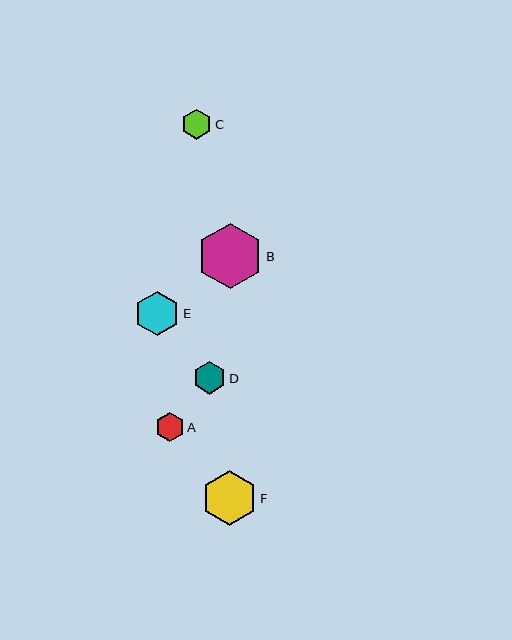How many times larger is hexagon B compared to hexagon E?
Hexagon B is approximately 1.5 times the size of hexagon E.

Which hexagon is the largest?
Hexagon B is the largest with a size of approximately 65 pixels.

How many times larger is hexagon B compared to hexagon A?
Hexagon B is approximately 2.2 times the size of hexagon A.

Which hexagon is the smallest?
Hexagon A is the smallest with a size of approximately 29 pixels.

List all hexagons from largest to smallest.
From largest to smallest: B, F, E, D, C, A.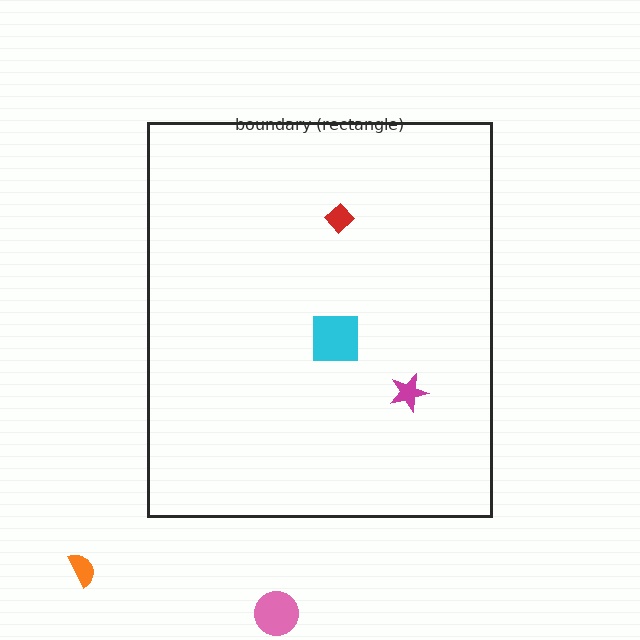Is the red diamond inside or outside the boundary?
Inside.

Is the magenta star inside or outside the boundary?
Inside.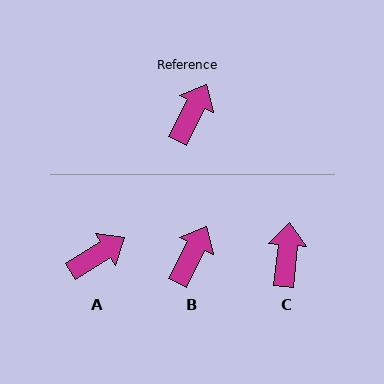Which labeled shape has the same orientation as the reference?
B.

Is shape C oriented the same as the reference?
No, it is off by about 21 degrees.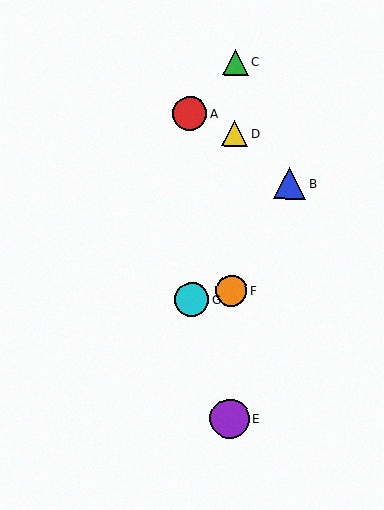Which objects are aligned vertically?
Objects C, D, E, F are aligned vertically.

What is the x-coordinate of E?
Object E is at x≈230.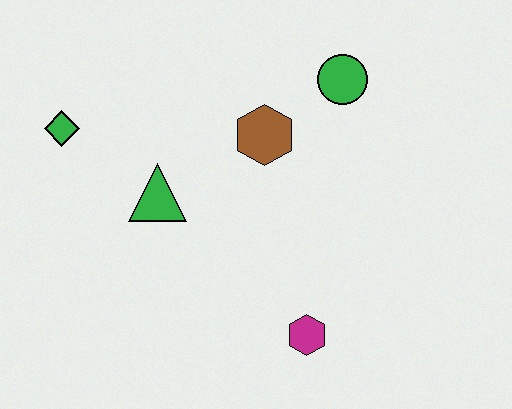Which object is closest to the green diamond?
The green triangle is closest to the green diamond.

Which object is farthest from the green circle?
The green diamond is farthest from the green circle.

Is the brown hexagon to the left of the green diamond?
No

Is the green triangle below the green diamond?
Yes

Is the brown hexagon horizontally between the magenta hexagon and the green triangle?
Yes